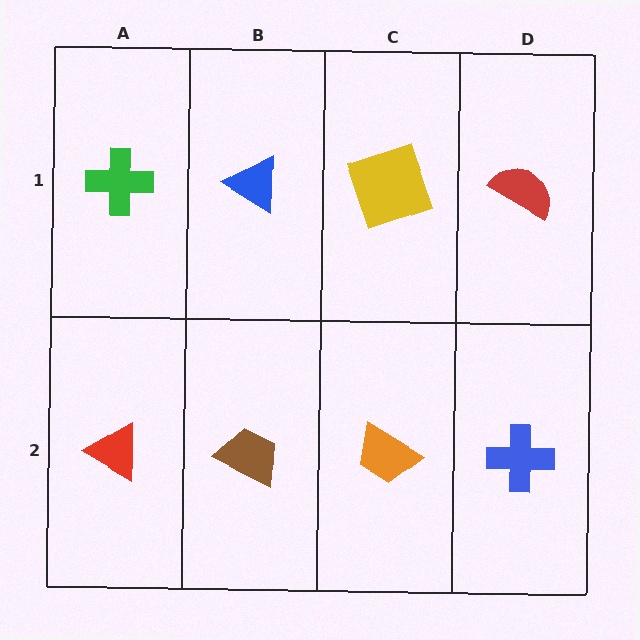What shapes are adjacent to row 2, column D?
A red semicircle (row 1, column D), an orange trapezoid (row 2, column C).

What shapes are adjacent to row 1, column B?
A brown trapezoid (row 2, column B), a green cross (row 1, column A), a yellow square (row 1, column C).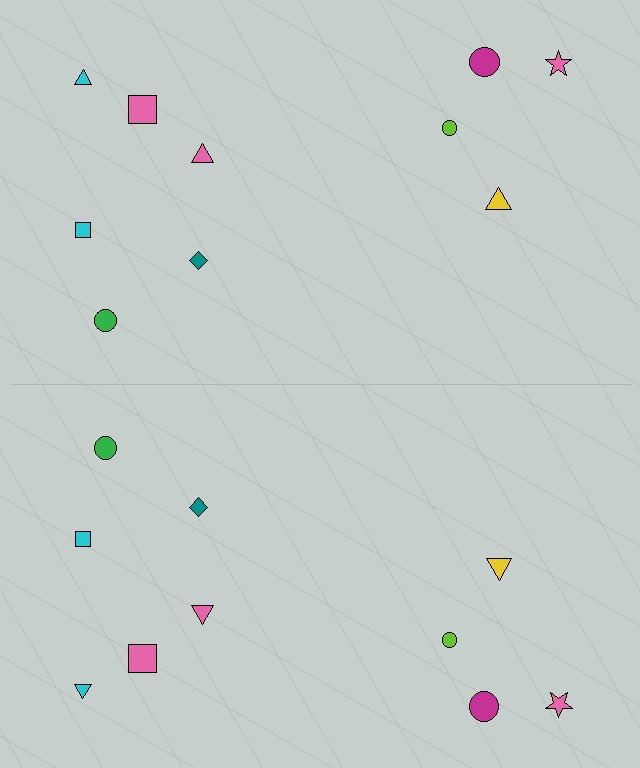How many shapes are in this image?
There are 20 shapes in this image.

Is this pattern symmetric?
Yes, this pattern has bilateral (reflection) symmetry.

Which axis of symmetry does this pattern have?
The pattern has a horizontal axis of symmetry running through the center of the image.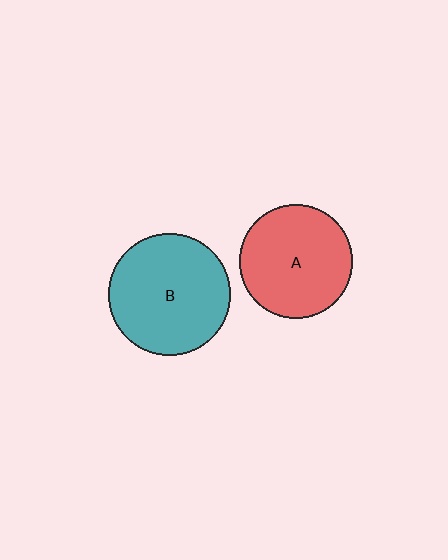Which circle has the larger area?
Circle B (teal).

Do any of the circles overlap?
No, none of the circles overlap.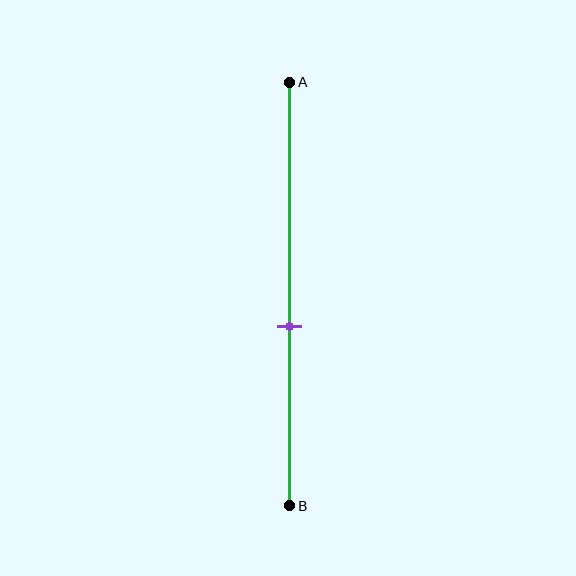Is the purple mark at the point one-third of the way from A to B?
No, the mark is at about 60% from A, not at the 33% one-third point.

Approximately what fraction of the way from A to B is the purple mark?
The purple mark is approximately 60% of the way from A to B.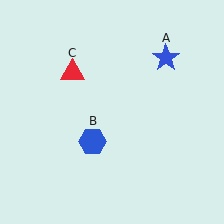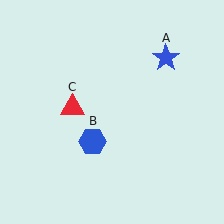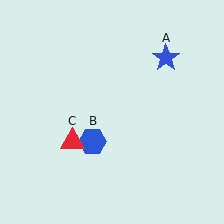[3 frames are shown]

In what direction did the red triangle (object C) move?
The red triangle (object C) moved down.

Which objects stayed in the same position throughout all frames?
Blue star (object A) and blue hexagon (object B) remained stationary.